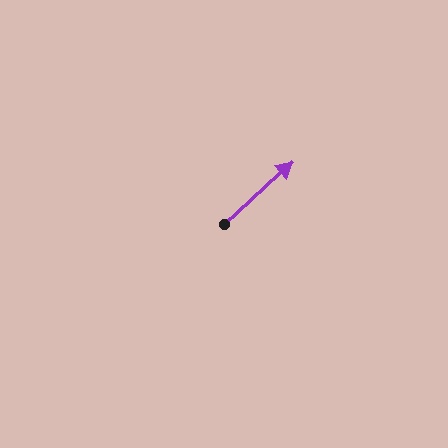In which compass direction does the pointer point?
Northeast.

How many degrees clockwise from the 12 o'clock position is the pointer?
Approximately 48 degrees.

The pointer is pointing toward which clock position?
Roughly 2 o'clock.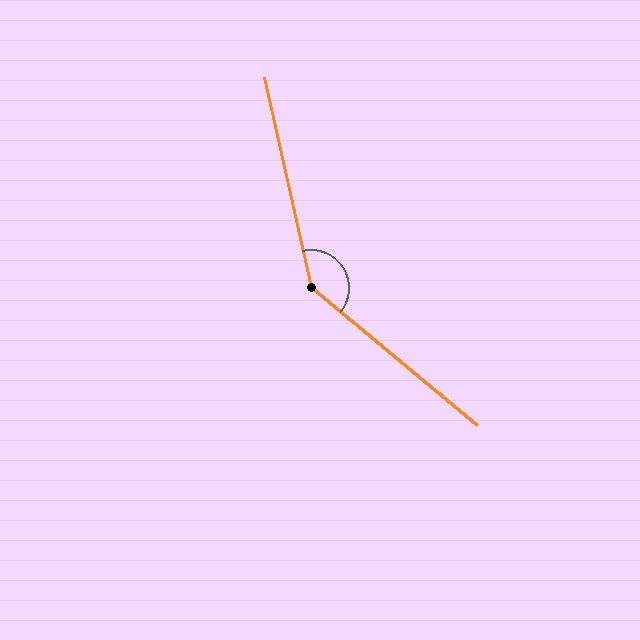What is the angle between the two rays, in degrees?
Approximately 142 degrees.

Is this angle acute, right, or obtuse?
It is obtuse.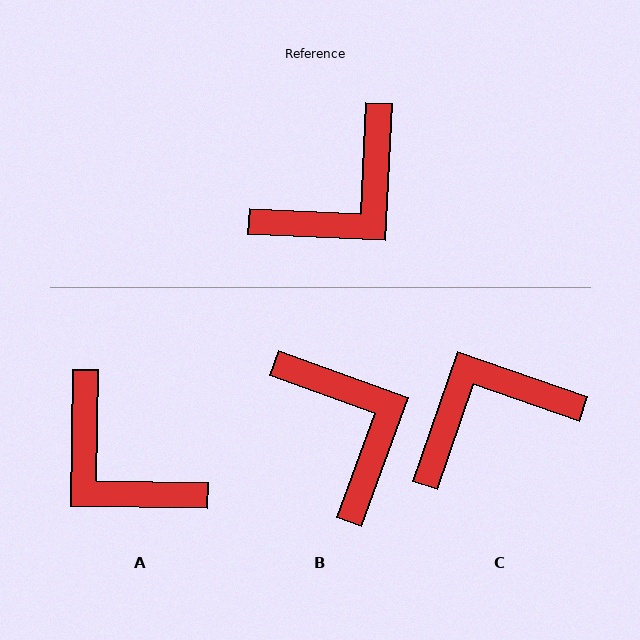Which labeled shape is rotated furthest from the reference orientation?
C, about 164 degrees away.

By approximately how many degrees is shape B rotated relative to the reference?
Approximately 73 degrees counter-clockwise.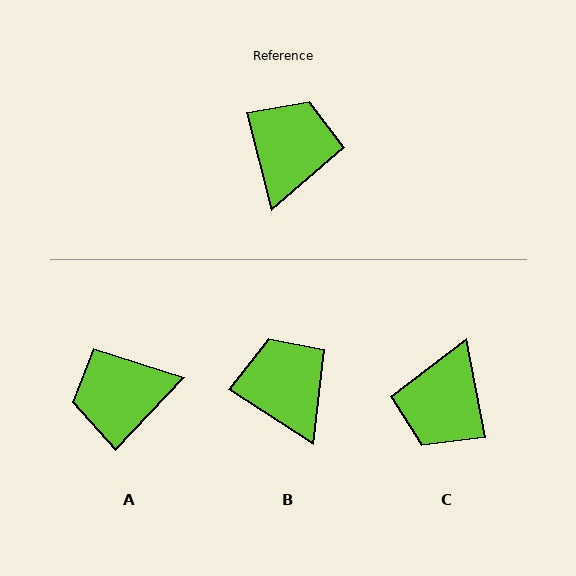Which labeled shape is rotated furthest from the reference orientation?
C, about 177 degrees away.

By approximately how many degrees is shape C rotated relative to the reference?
Approximately 177 degrees counter-clockwise.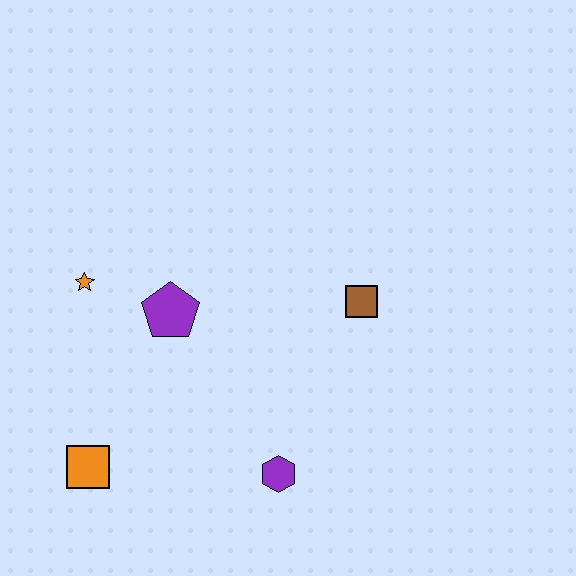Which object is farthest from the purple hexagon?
The orange star is farthest from the purple hexagon.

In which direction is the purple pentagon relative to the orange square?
The purple pentagon is above the orange square.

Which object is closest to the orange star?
The purple pentagon is closest to the orange star.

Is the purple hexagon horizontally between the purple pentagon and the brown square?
Yes